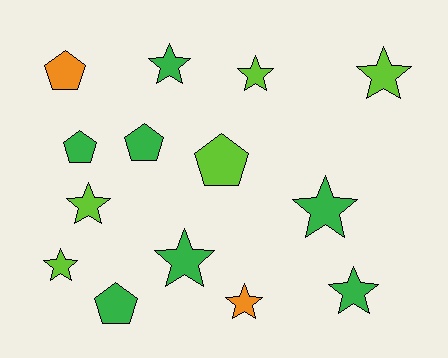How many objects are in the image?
There are 14 objects.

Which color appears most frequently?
Green, with 7 objects.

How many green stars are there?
There are 4 green stars.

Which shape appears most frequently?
Star, with 9 objects.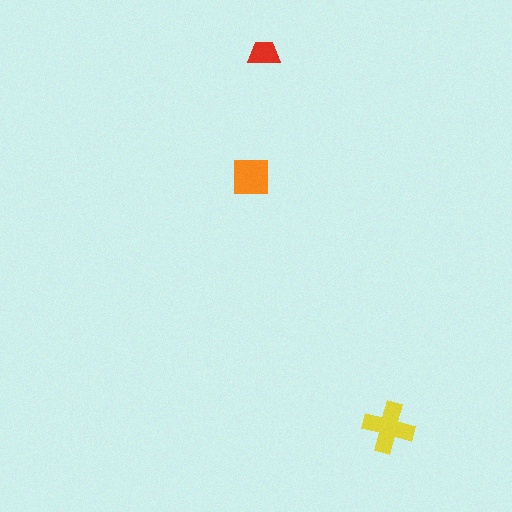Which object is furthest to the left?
The orange square is leftmost.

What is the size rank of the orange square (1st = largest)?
2nd.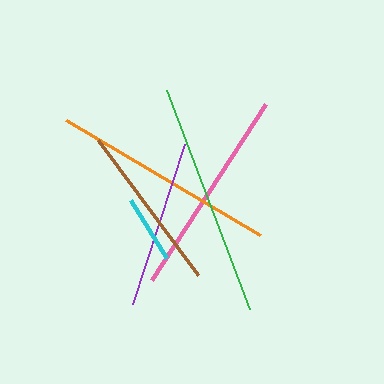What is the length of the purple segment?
The purple segment is approximately 169 pixels long.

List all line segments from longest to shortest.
From longest to shortest: green, orange, pink, brown, purple, cyan.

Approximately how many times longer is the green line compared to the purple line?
The green line is approximately 1.4 times the length of the purple line.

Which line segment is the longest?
The green line is the longest at approximately 234 pixels.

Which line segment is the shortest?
The cyan line is the shortest at approximately 69 pixels.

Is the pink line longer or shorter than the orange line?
The orange line is longer than the pink line.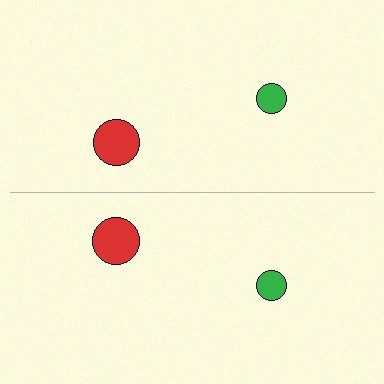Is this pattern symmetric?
Yes, this pattern has bilateral (reflection) symmetry.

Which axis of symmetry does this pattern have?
The pattern has a horizontal axis of symmetry running through the center of the image.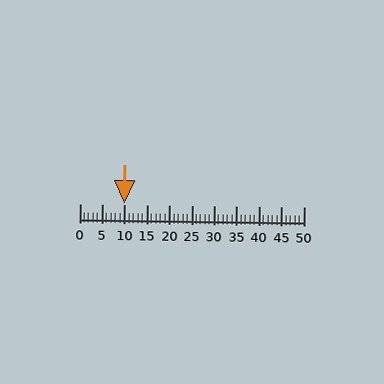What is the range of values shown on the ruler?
The ruler shows values from 0 to 50.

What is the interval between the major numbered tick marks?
The major tick marks are spaced 5 units apart.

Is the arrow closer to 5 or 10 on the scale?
The arrow is closer to 10.